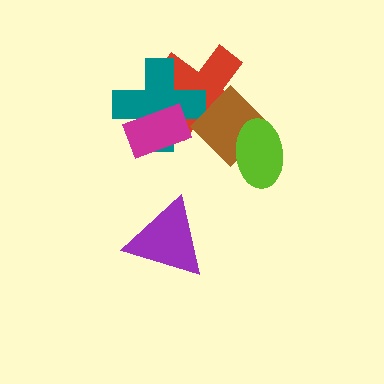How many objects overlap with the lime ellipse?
1 object overlaps with the lime ellipse.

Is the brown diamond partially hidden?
Yes, it is partially covered by another shape.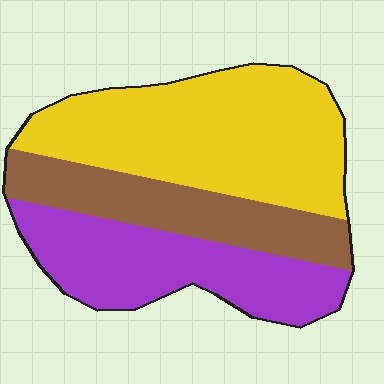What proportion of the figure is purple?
Purple takes up about one third (1/3) of the figure.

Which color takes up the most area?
Yellow, at roughly 45%.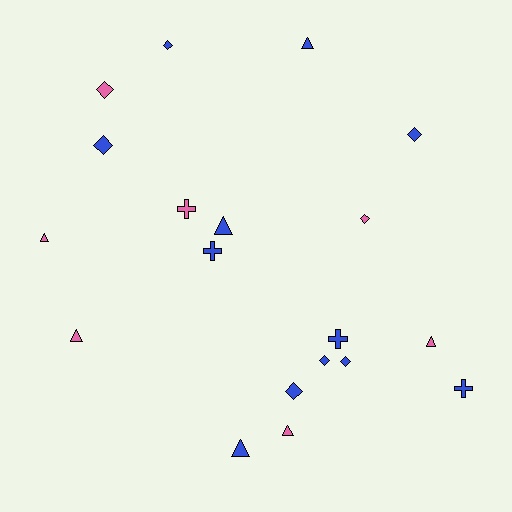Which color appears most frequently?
Blue, with 12 objects.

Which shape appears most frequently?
Diamond, with 8 objects.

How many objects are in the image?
There are 19 objects.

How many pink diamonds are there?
There are 2 pink diamonds.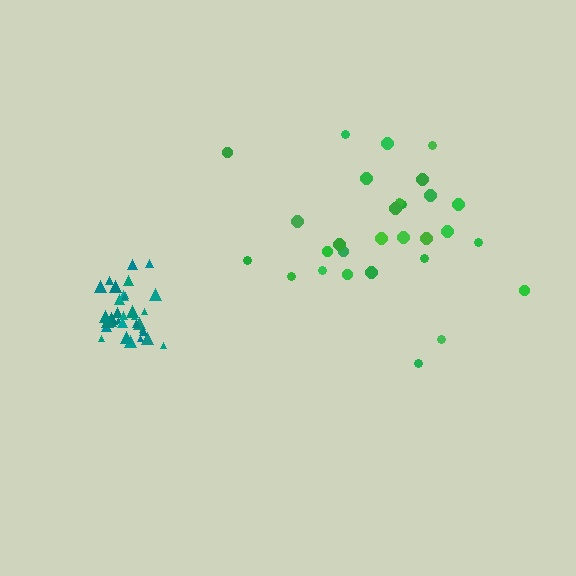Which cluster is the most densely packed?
Teal.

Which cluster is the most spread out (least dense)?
Green.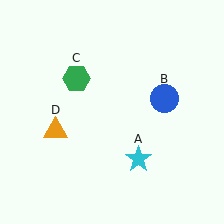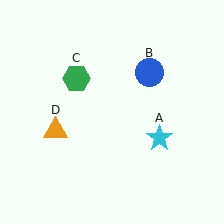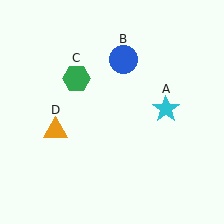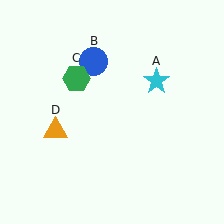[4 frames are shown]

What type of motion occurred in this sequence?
The cyan star (object A), blue circle (object B) rotated counterclockwise around the center of the scene.